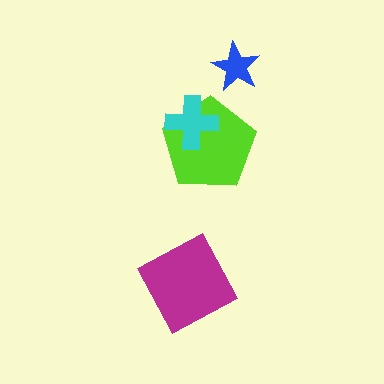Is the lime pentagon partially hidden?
Yes, it is partially covered by another shape.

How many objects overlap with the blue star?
0 objects overlap with the blue star.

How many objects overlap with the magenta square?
0 objects overlap with the magenta square.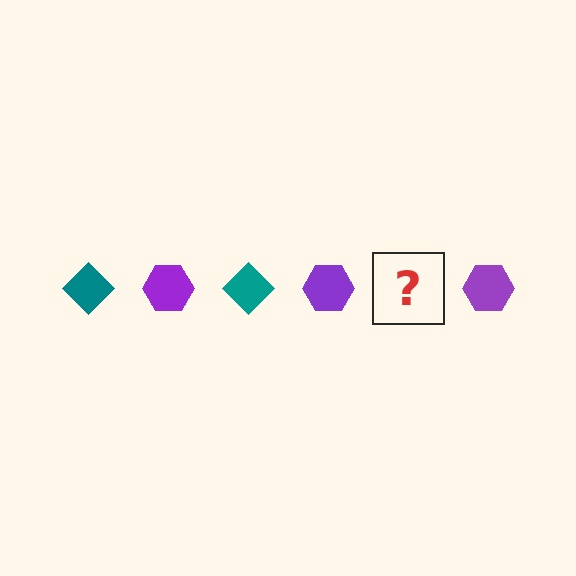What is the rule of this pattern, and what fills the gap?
The rule is that the pattern alternates between teal diamond and purple hexagon. The gap should be filled with a teal diamond.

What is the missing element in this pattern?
The missing element is a teal diamond.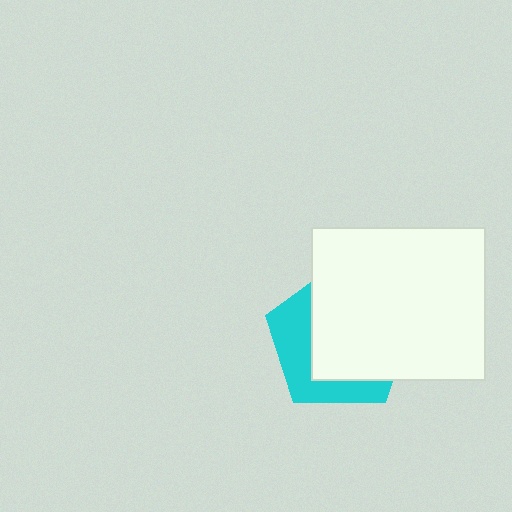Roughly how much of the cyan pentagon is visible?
A small part of it is visible (roughly 36%).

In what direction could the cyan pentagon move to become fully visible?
The cyan pentagon could move left. That would shift it out from behind the white rectangle entirely.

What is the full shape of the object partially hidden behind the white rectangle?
The partially hidden object is a cyan pentagon.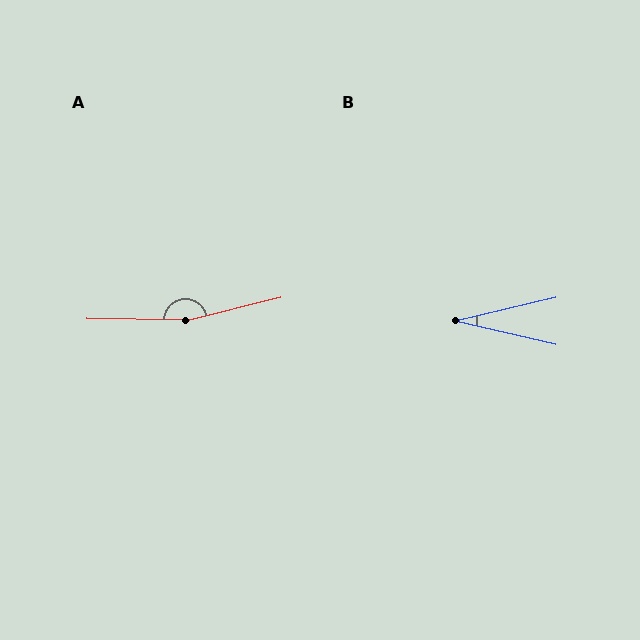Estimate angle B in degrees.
Approximately 26 degrees.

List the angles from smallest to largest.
B (26°), A (166°).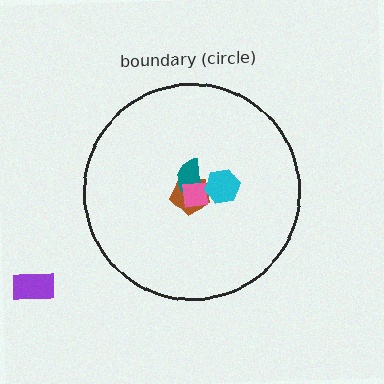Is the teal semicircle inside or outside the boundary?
Inside.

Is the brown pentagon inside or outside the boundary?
Inside.